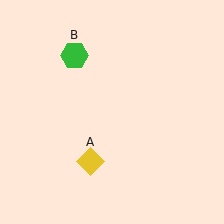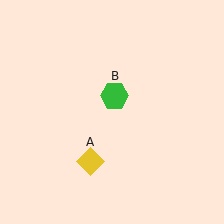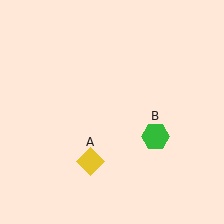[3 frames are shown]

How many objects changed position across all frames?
1 object changed position: green hexagon (object B).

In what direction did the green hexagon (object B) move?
The green hexagon (object B) moved down and to the right.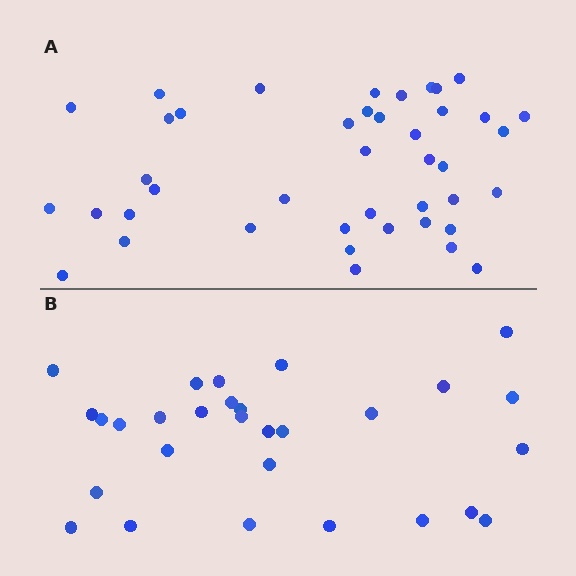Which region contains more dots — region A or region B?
Region A (the top region) has more dots.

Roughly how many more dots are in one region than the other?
Region A has approximately 15 more dots than region B.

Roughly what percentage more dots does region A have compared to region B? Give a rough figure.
About 45% more.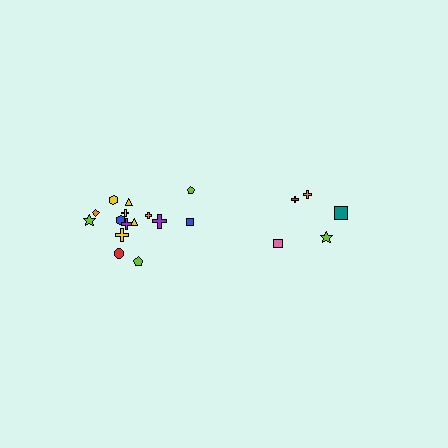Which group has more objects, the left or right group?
The left group.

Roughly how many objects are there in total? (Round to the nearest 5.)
Roughly 20 objects in total.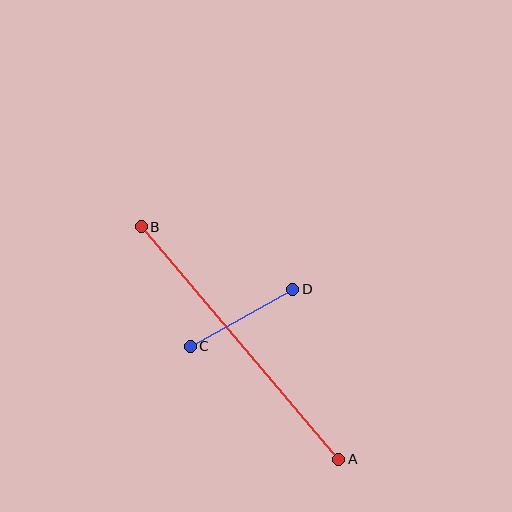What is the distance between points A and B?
The distance is approximately 305 pixels.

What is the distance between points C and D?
The distance is approximately 118 pixels.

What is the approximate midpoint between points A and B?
The midpoint is at approximately (240, 343) pixels.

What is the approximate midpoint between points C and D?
The midpoint is at approximately (241, 318) pixels.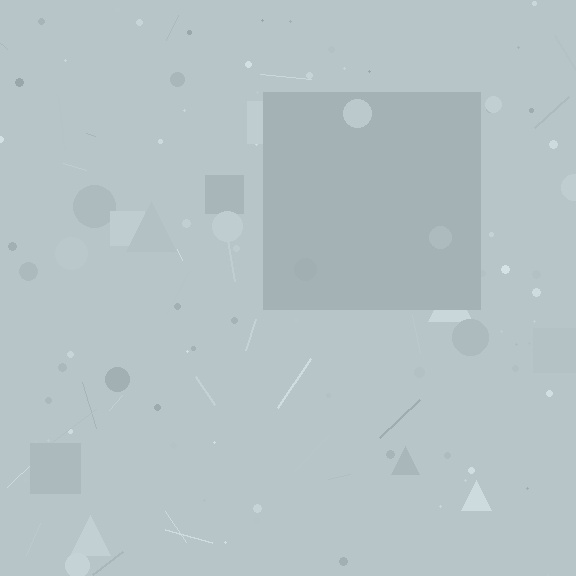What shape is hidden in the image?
A square is hidden in the image.